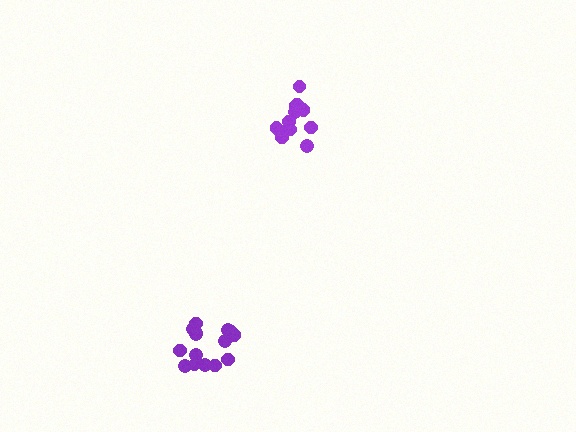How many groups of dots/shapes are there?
There are 2 groups.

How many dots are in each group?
Group 1: 15 dots, Group 2: 13 dots (28 total).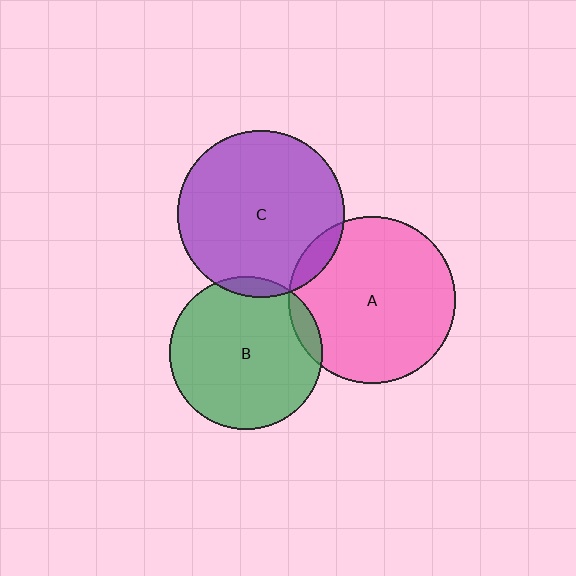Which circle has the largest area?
Circle A (pink).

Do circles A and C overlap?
Yes.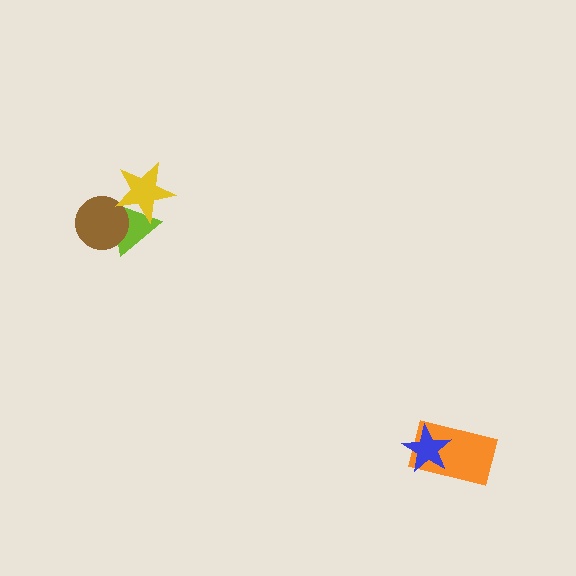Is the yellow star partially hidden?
No, no other shape covers it.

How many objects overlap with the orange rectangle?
1 object overlaps with the orange rectangle.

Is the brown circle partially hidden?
Yes, it is partially covered by another shape.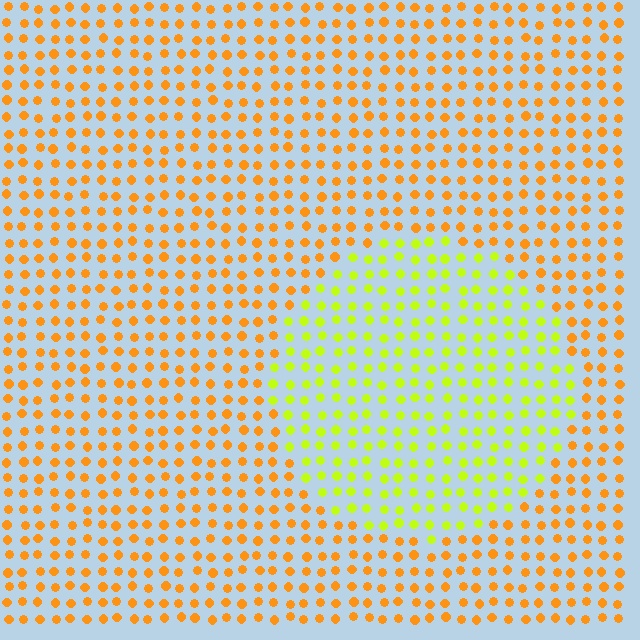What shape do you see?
I see a circle.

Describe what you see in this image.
The image is filled with small orange elements in a uniform arrangement. A circle-shaped region is visible where the elements are tinted to a slightly different hue, forming a subtle color boundary.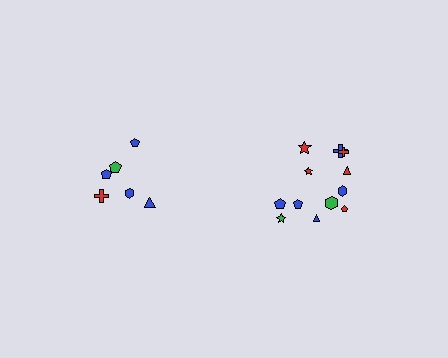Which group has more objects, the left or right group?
The right group.